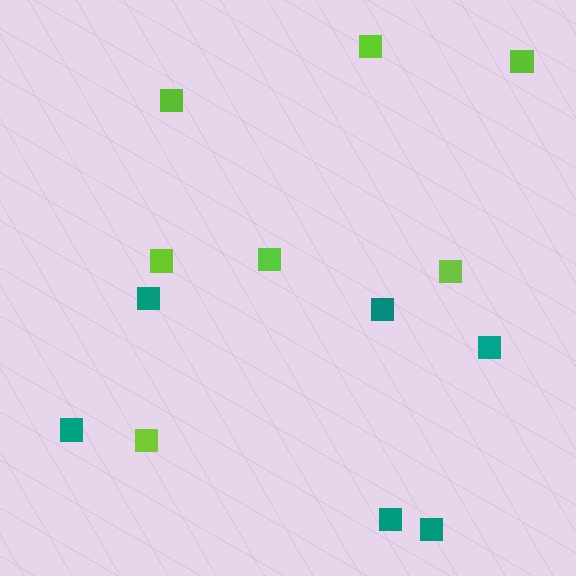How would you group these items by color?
There are 2 groups: one group of teal squares (6) and one group of lime squares (7).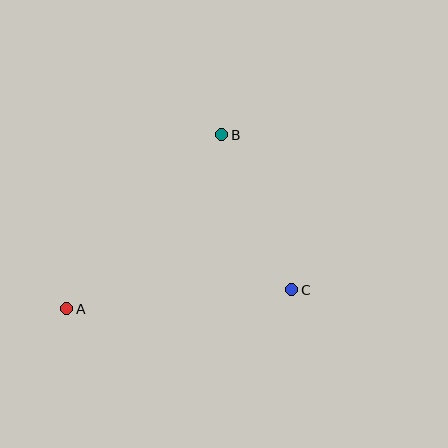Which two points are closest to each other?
Points B and C are closest to each other.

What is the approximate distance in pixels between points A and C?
The distance between A and C is approximately 226 pixels.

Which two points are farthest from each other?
Points A and B are farthest from each other.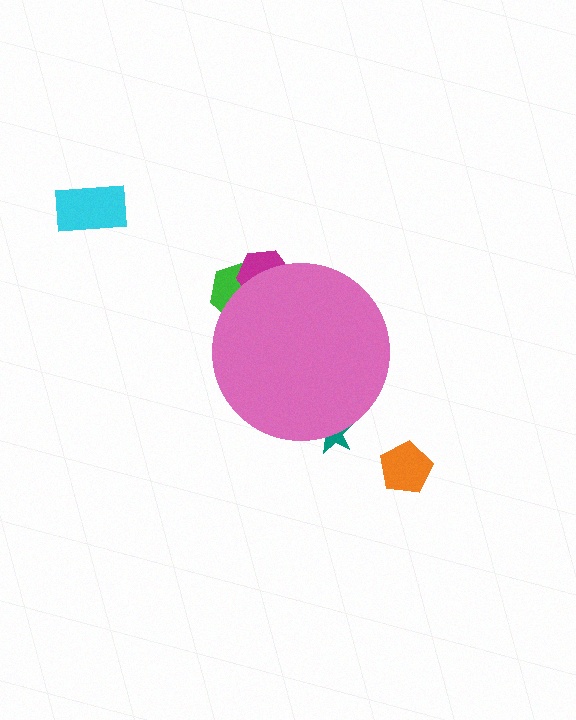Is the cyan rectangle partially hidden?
No, the cyan rectangle is fully visible.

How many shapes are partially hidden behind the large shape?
3 shapes are partially hidden.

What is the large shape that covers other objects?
A pink circle.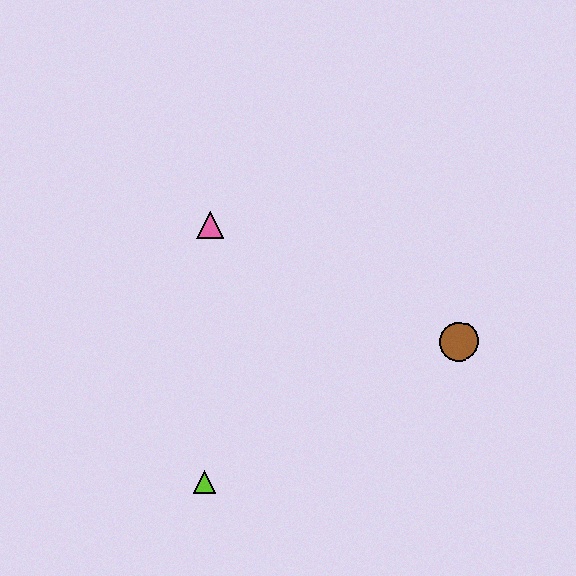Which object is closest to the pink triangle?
The lime triangle is closest to the pink triangle.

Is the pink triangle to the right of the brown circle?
No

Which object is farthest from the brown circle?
The lime triangle is farthest from the brown circle.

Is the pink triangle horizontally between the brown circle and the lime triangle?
Yes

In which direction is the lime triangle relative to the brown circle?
The lime triangle is to the left of the brown circle.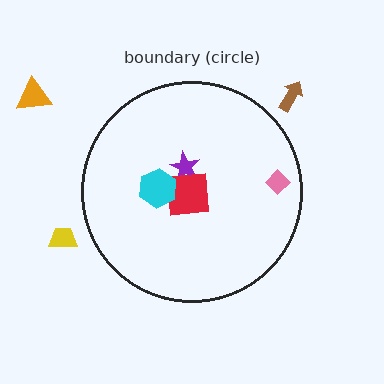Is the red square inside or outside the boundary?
Inside.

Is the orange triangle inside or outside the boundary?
Outside.